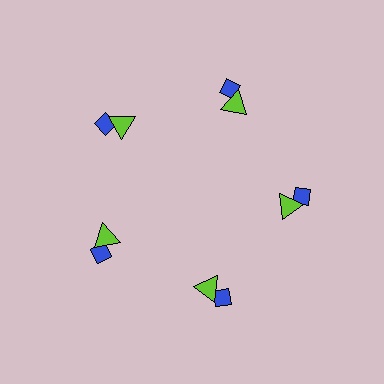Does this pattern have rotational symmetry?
Yes, this pattern has 5-fold rotational symmetry. It looks the same after rotating 72 degrees around the center.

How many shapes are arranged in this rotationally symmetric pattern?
There are 10 shapes, arranged in 5 groups of 2.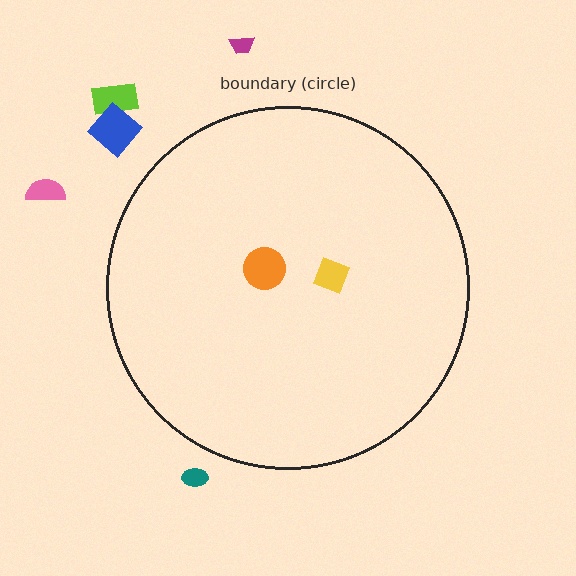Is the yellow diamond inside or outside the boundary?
Inside.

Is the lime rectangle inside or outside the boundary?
Outside.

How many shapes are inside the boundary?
2 inside, 5 outside.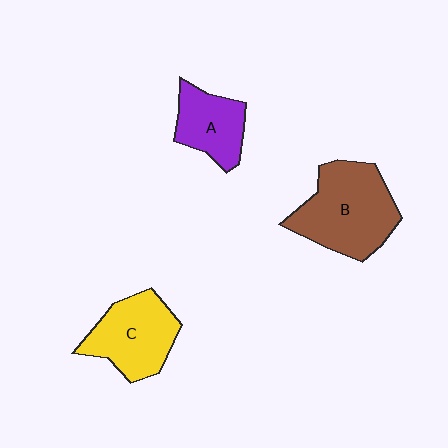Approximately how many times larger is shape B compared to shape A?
Approximately 1.7 times.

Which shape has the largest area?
Shape B (brown).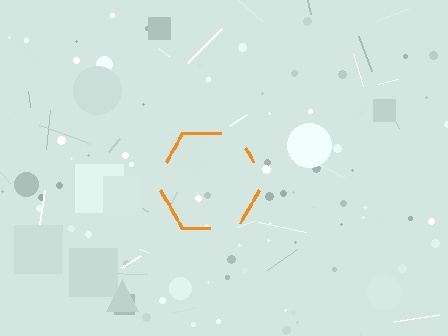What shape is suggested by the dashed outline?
The dashed outline suggests a hexagon.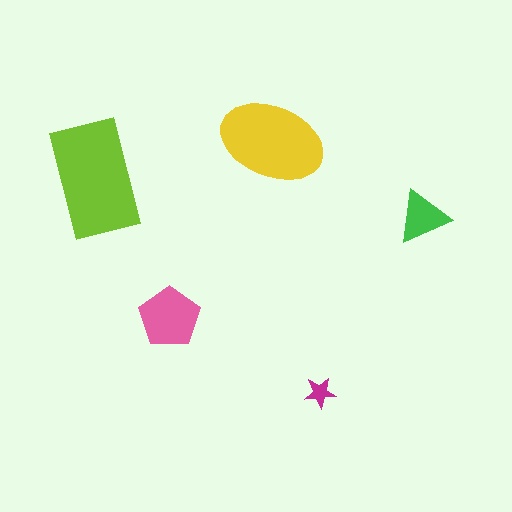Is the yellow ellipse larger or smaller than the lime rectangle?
Smaller.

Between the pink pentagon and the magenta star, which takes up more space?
The pink pentagon.